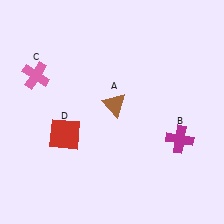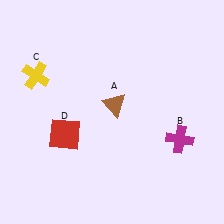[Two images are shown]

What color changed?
The cross (C) changed from pink in Image 1 to yellow in Image 2.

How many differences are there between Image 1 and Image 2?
There is 1 difference between the two images.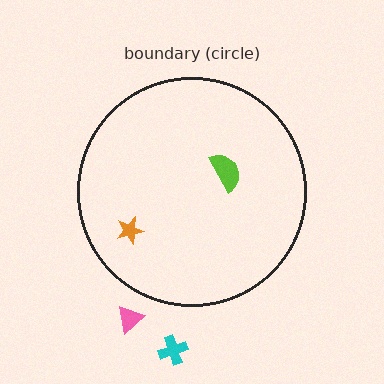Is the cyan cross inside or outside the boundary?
Outside.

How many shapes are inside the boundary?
2 inside, 2 outside.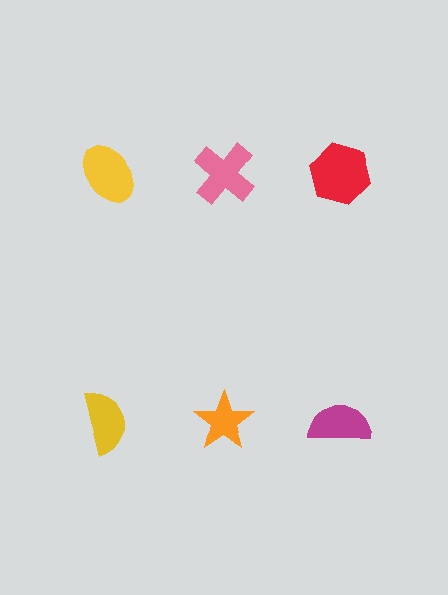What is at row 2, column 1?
A yellow semicircle.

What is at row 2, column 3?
A magenta semicircle.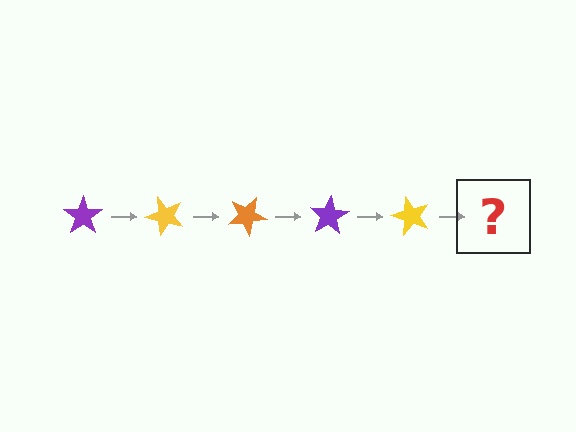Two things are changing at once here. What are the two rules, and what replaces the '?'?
The two rules are that it rotates 50 degrees each step and the color cycles through purple, yellow, and orange. The '?' should be an orange star, rotated 250 degrees from the start.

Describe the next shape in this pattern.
It should be an orange star, rotated 250 degrees from the start.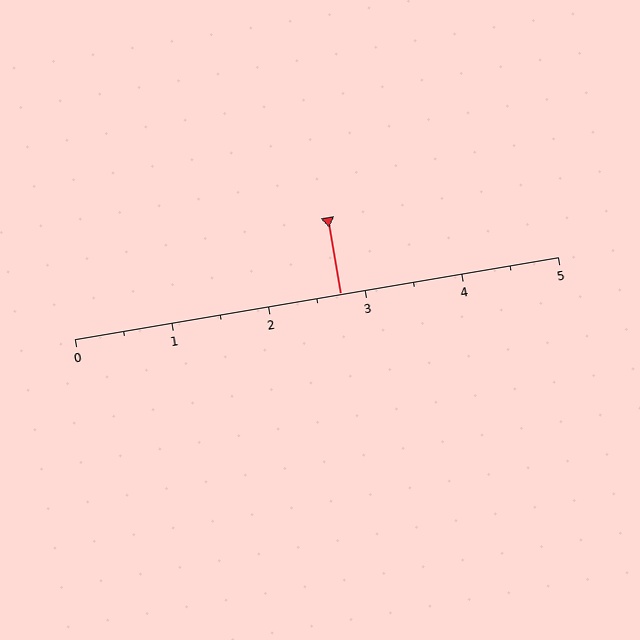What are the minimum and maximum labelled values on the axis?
The axis runs from 0 to 5.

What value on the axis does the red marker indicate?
The marker indicates approximately 2.8.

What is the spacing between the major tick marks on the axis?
The major ticks are spaced 1 apart.